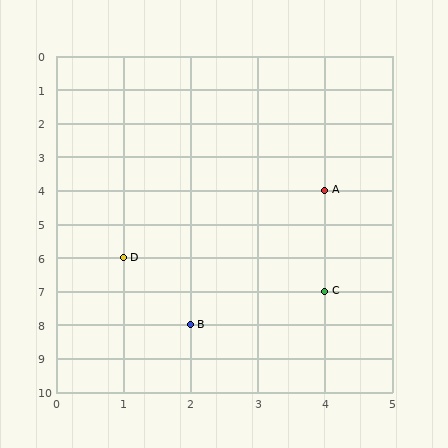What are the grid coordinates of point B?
Point B is at grid coordinates (2, 8).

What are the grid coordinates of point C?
Point C is at grid coordinates (4, 7).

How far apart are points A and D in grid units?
Points A and D are 3 columns and 2 rows apart (about 3.6 grid units diagonally).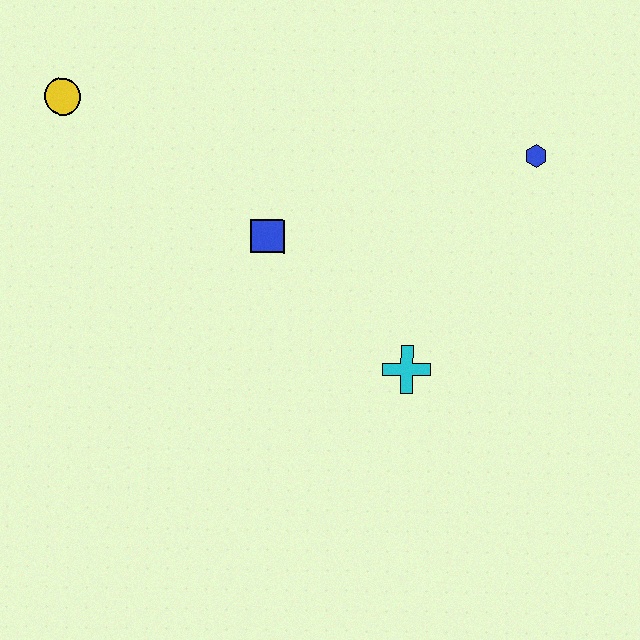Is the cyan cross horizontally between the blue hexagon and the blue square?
Yes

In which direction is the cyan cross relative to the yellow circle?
The cyan cross is to the right of the yellow circle.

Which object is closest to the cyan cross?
The blue square is closest to the cyan cross.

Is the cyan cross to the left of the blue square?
No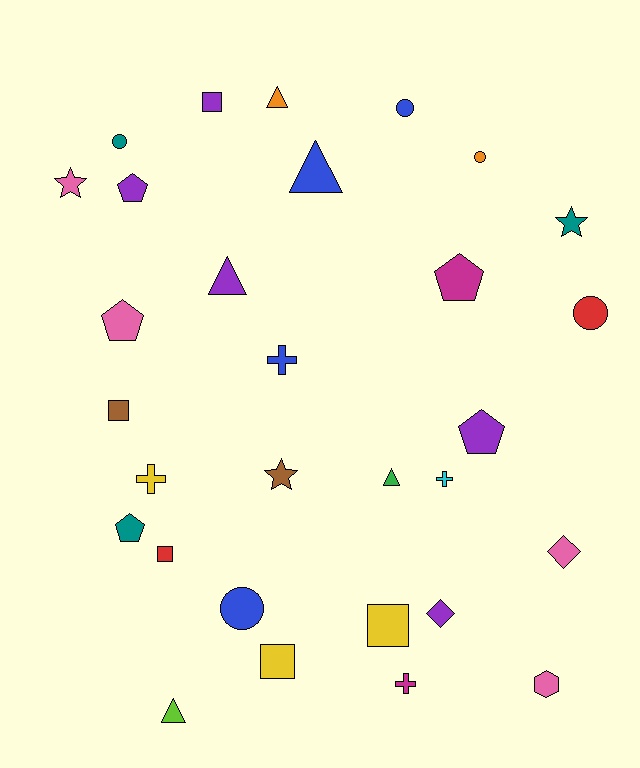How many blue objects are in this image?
There are 4 blue objects.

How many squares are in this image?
There are 5 squares.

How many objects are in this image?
There are 30 objects.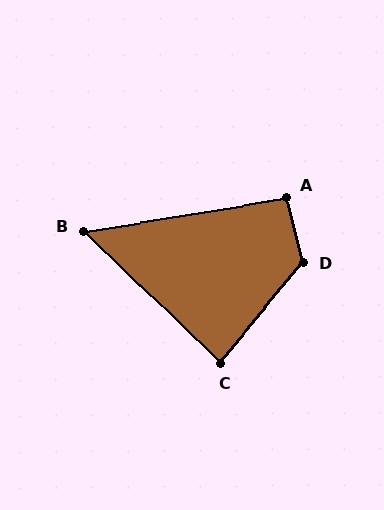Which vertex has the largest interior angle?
D, at approximately 127 degrees.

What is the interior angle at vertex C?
Approximately 86 degrees (approximately right).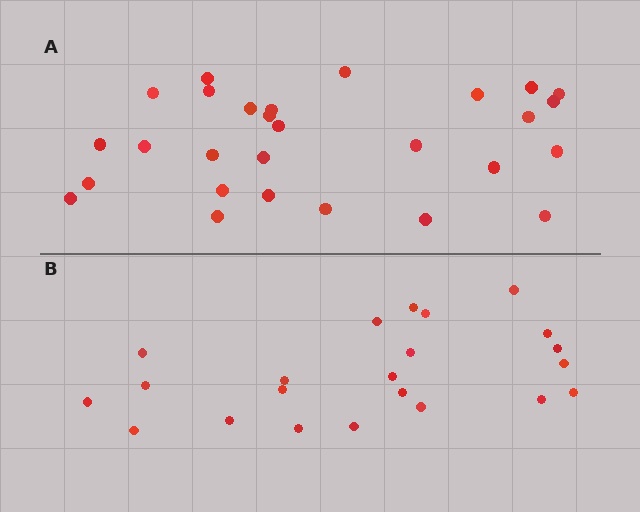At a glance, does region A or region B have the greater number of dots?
Region A (the top region) has more dots.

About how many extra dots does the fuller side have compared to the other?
Region A has about 6 more dots than region B.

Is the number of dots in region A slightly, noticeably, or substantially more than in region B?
Region A has noticeably more, but not dramatically so. The ratio is roughly 1.3 to 1.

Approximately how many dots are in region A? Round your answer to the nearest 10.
About 30 dots. (The exact count is 28, which rounds to 30.)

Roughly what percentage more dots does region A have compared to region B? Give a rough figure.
About 25% more.